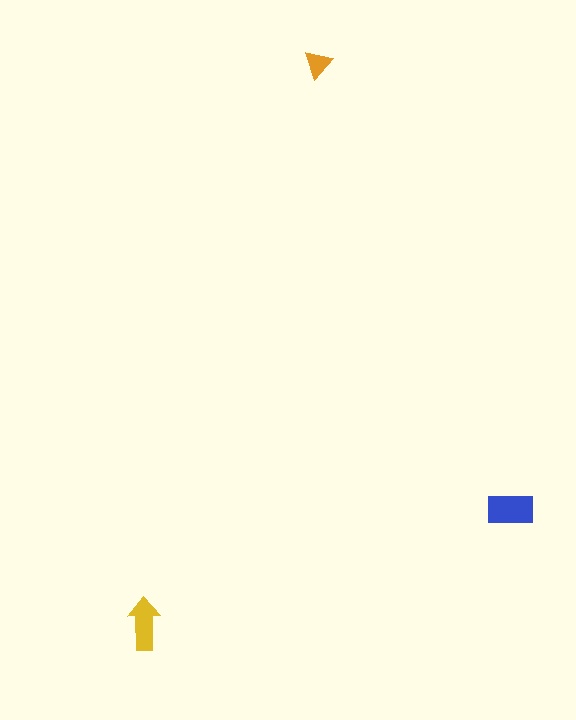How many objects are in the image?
There are 3 objects in the image.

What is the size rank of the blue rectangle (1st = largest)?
1st.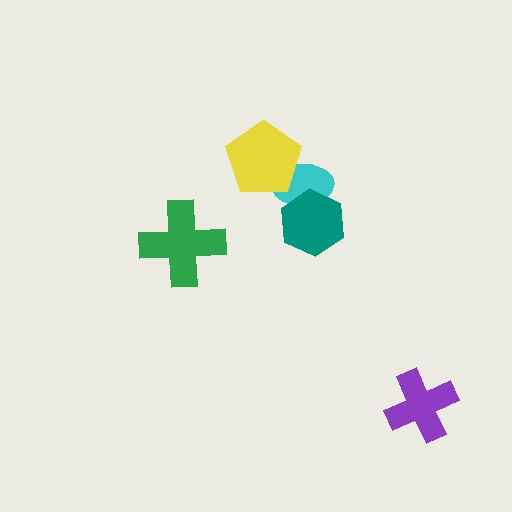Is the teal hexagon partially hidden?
No, no other shape covers it.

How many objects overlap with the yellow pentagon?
1 object overlaps with the yellow pentagon.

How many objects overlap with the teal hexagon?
1 object overlaps with the teal hexagon.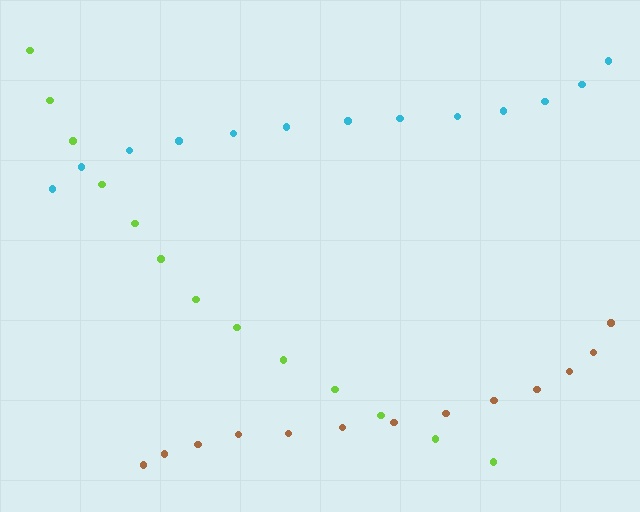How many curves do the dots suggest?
There are 3 distinct paths.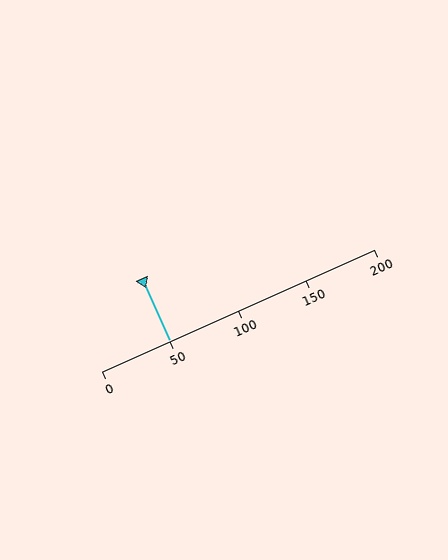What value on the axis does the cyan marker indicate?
The marker indicates approximately 50.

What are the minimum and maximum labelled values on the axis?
The axis runs from 0 to 200.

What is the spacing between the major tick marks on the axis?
The major ticks are spaced 50 apart.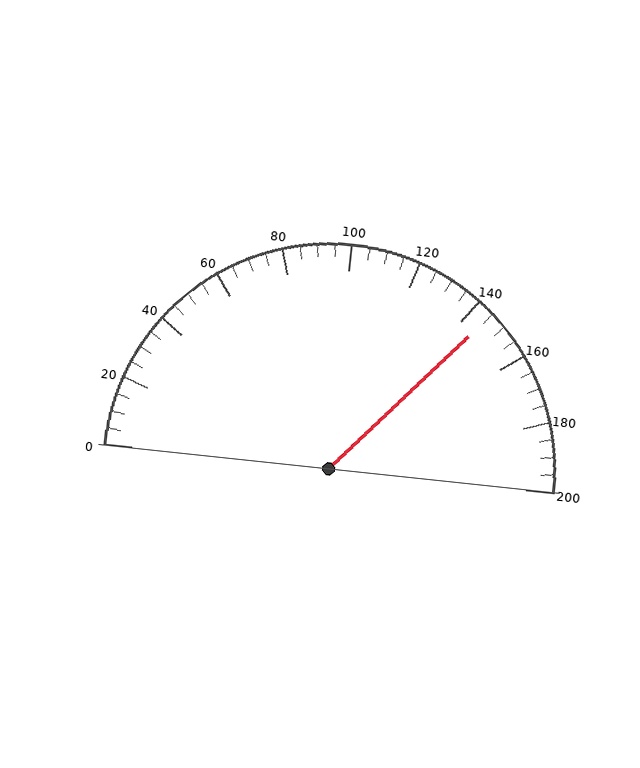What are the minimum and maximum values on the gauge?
The gauge ranges from 0 to 200.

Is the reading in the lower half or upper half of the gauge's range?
The reading is in the upper half of the range (0 to 200).